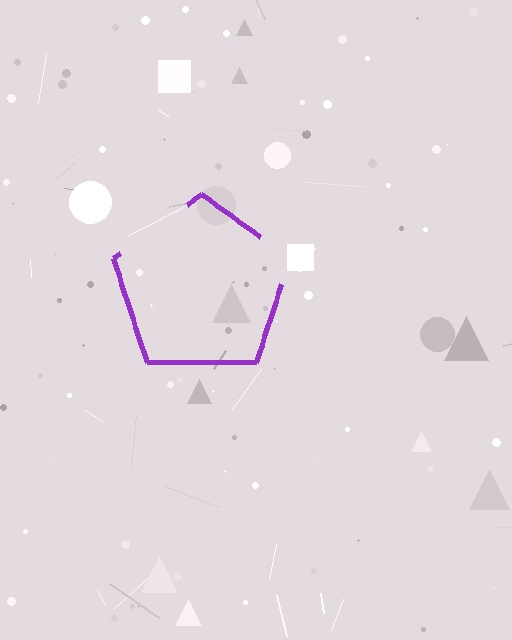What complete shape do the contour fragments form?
The contour fragments form a pentagon.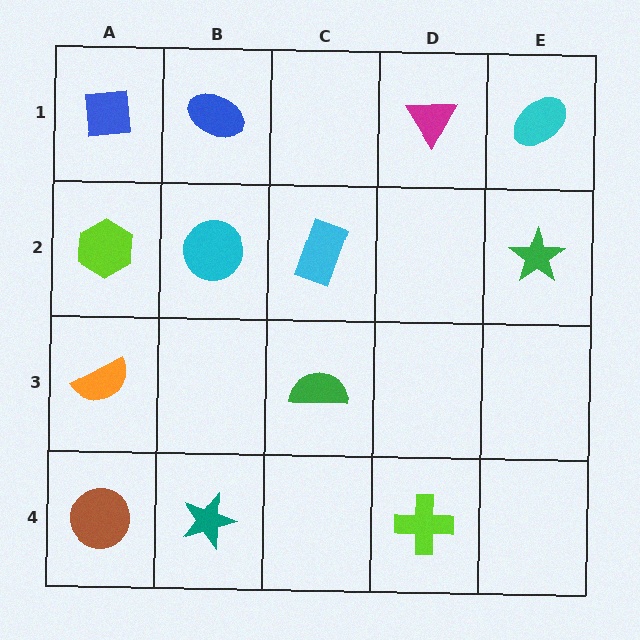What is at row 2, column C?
A cyan rectangle.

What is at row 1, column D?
A magenta triangle.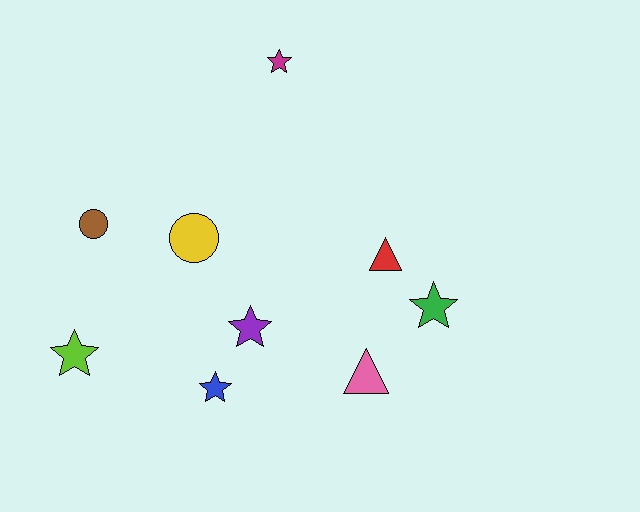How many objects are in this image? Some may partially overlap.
There are 9 objects.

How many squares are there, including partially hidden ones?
There are no squares.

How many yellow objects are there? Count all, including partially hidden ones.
There is 1 yellow object.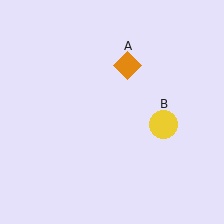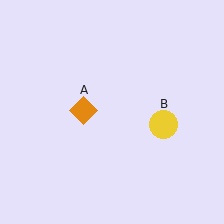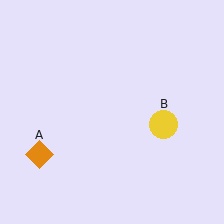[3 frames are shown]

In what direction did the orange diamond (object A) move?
The orange diamond (object A) moved down and to the left.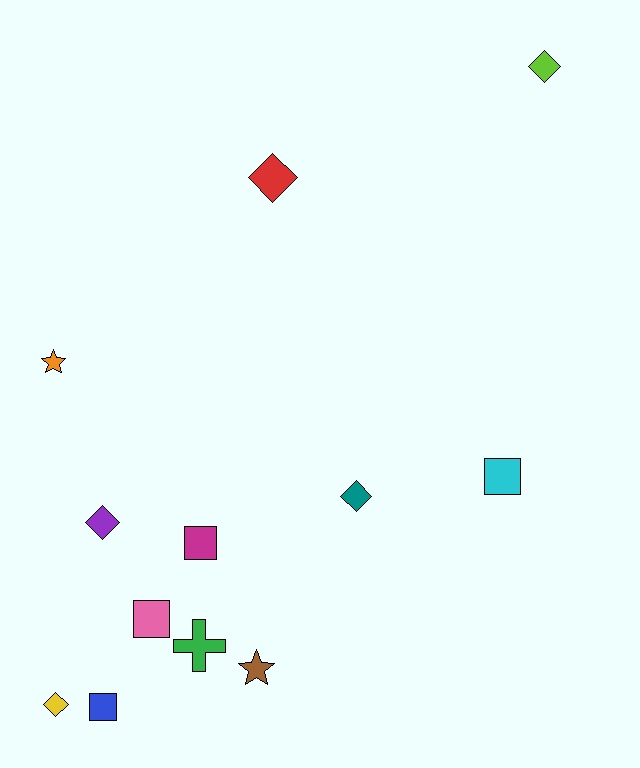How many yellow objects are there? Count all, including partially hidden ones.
There is 1 yellow object.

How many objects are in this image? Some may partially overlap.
There are 12 objects.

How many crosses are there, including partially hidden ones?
There is 1 cross.